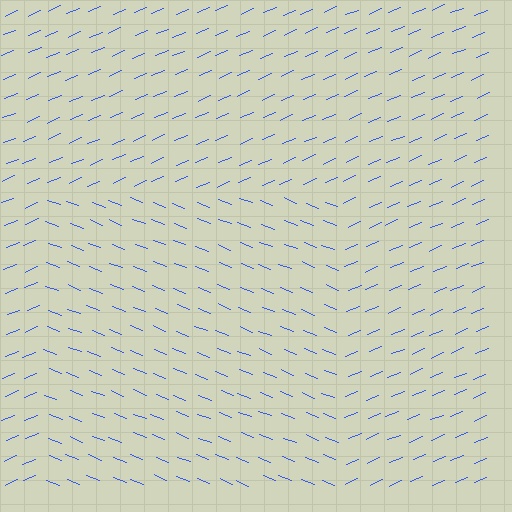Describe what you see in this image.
The image is filled with small blue line segments. A rectangle region in the image has lines oriented differently from the surrounding lines, creating a visible texture boundary.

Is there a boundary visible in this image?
Yes, there is a texture boundary formed by a change in line orientation.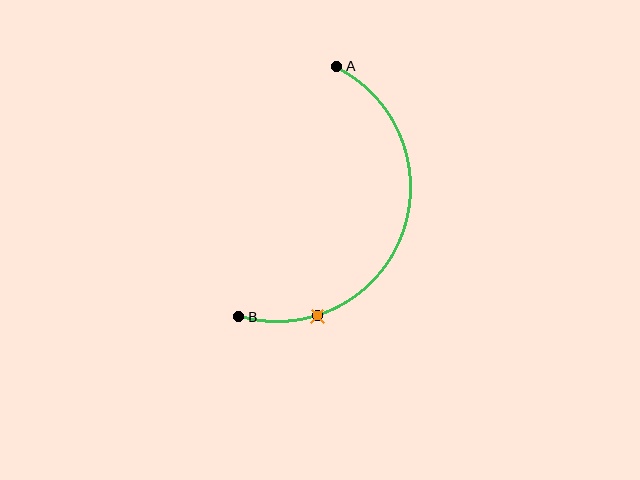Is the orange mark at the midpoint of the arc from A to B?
No. The orange mark lies on the arc but is closer to endpoint B. The arc midpoint would be at the point on the curve equidistant along the arc from both A and B.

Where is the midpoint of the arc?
The arc midpoint is the point on the curve farthest from the straight line joining A and B. It sits to the right of that line.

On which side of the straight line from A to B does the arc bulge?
The arc bulges to the right of the straight line connecting A and B.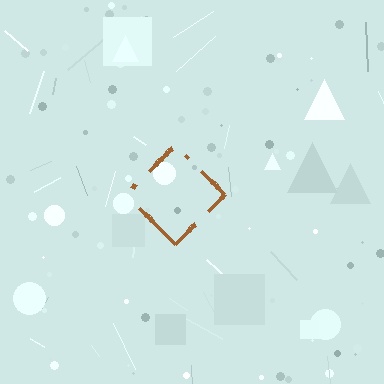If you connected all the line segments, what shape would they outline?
They would outline a diamond.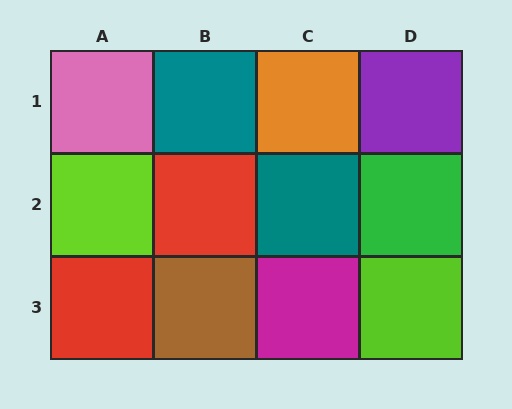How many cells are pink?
1 cell is pink.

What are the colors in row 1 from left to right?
Pink, teal, orange, purple.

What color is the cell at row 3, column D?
Lime.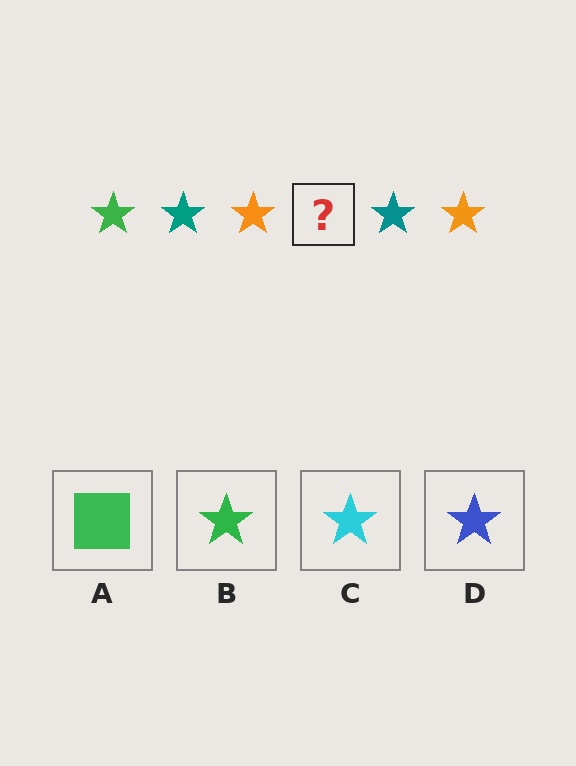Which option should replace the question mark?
Option B.